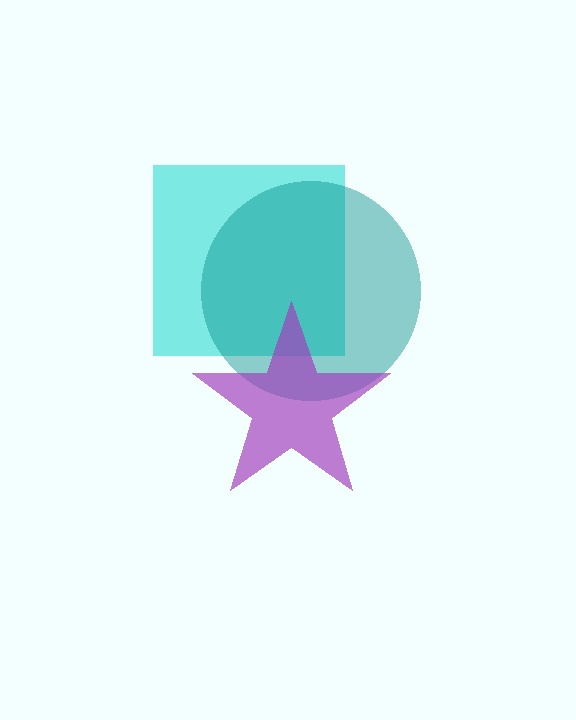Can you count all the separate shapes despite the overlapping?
Yes, there are 3 separate shapes.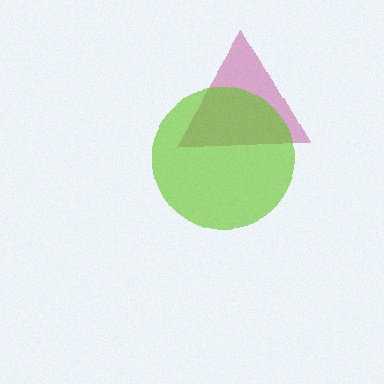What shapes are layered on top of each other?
The layered shapes are: a magenta triangle, a lime circle.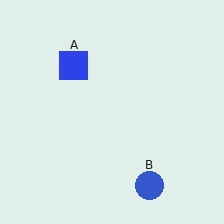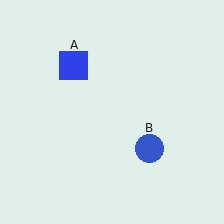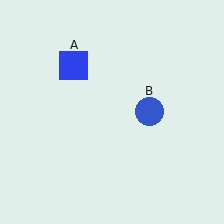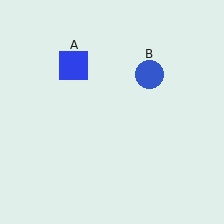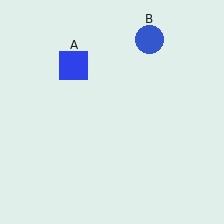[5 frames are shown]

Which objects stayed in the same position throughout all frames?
Blue square (object A) remained stationary.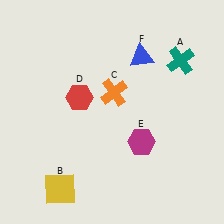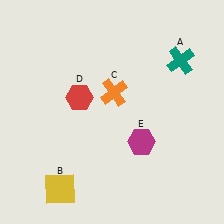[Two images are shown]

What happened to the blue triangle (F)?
The blue triangle (F) was removed in Image 2. It was in the top-right area of Image 1.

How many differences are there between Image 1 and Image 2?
There is 1 difference between the two images.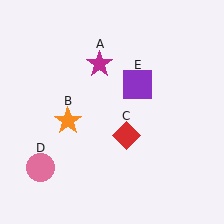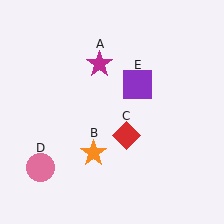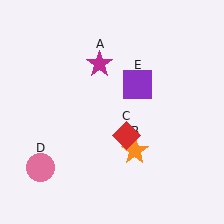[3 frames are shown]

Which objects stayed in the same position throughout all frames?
Magenta star (object A) and red diamond (object C) and pink circle (object D) and purple square (object E) remained stationary.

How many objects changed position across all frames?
1 object changed position: orange star (object B).